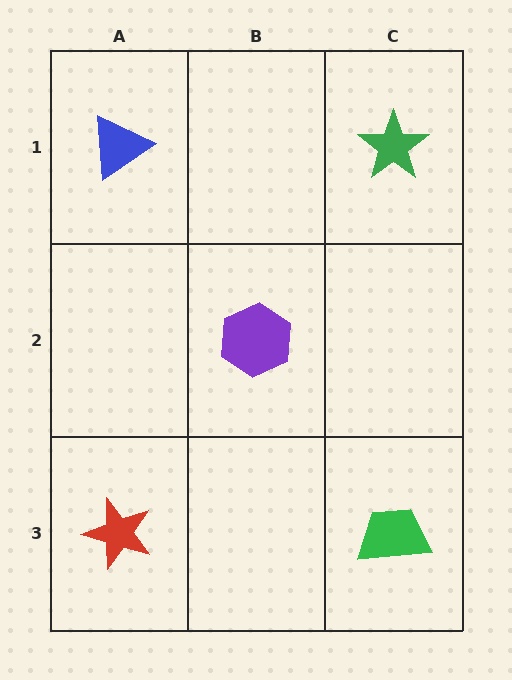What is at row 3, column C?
A green trapezoid.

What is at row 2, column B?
A purple hexagon.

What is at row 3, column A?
A red star.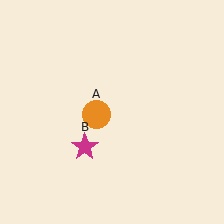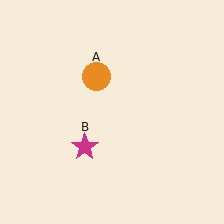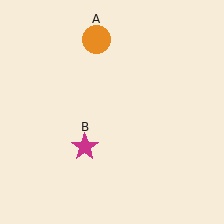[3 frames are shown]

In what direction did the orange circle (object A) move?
The orange circle (object A) moved up.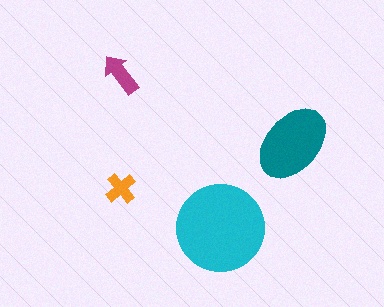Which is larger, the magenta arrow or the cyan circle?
The cyan circle.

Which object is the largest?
The cyan circle.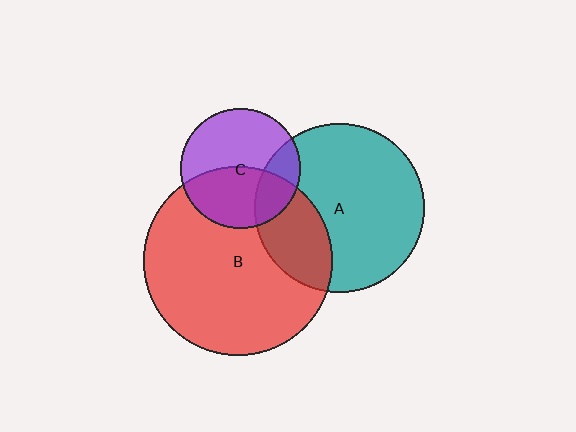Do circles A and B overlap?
Yes.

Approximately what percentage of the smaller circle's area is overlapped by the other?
Approximately 30%.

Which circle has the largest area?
Circle B (red).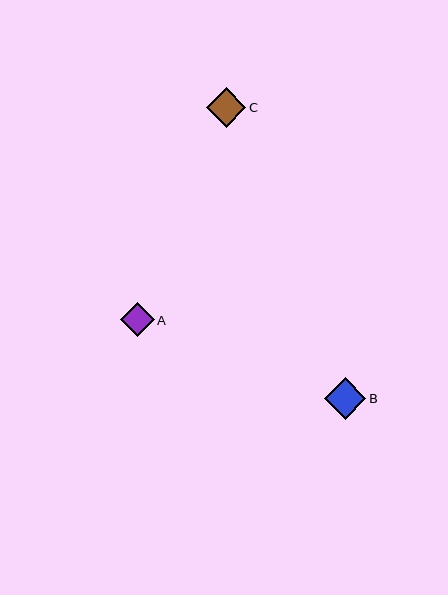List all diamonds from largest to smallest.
From largest to smallest: B, C, A.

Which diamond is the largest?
Diamond B is the largest with a size of approximately 42 pixels.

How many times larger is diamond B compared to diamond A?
Diamond B is approximately 1.2 times the size of diamond A.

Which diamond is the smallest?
Diamond A is the smallest with a size of approximately 34 pixels.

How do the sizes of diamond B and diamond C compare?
Diamond B and diamond C are approximately the same size.